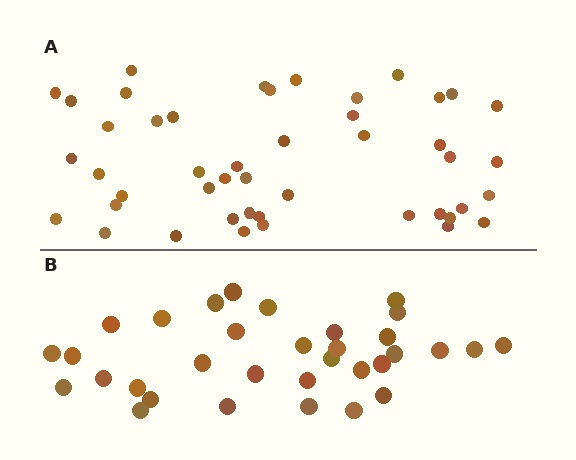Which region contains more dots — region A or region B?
Region A (the top region) has more dots.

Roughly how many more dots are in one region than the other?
Region A has approximately 15 more dots than region B.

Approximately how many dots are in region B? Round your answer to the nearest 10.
About 30 dots. (The exact count is 33, which rounds to 30.)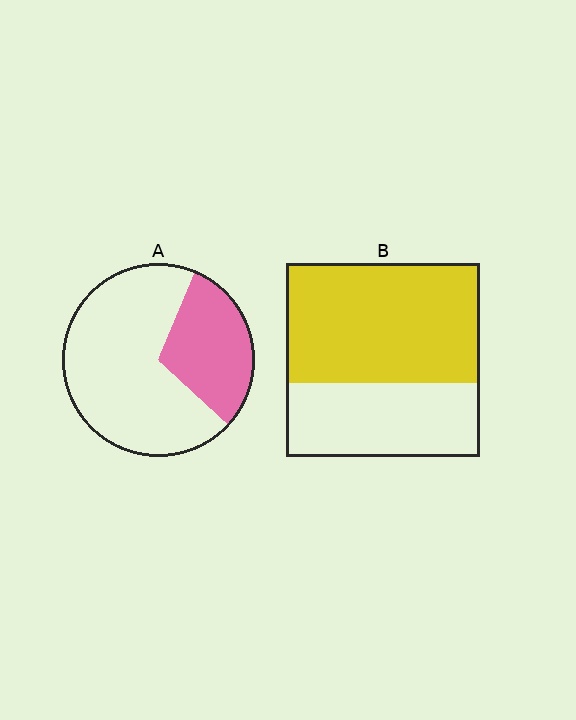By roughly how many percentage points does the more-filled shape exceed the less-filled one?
By roughly 30 percentage points (B over A).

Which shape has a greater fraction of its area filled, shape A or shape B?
Shape B.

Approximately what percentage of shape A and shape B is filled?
A is approximately 30% and B is approximately 60%.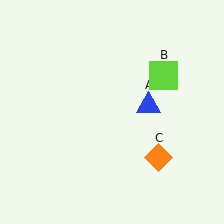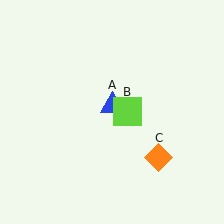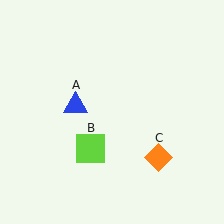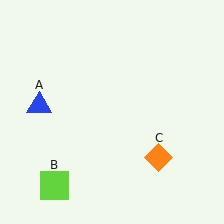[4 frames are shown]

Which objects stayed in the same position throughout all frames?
Orange diamond (object C) remained stationary.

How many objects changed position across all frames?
2 objects changed position: blue triangle (object A), lime square (object B).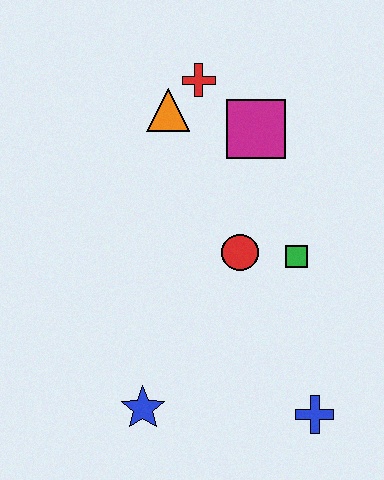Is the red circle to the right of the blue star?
Yes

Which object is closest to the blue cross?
The green square is closest to the blue cross.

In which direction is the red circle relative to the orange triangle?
The red circle is below the orange triangle.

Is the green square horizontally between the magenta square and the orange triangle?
No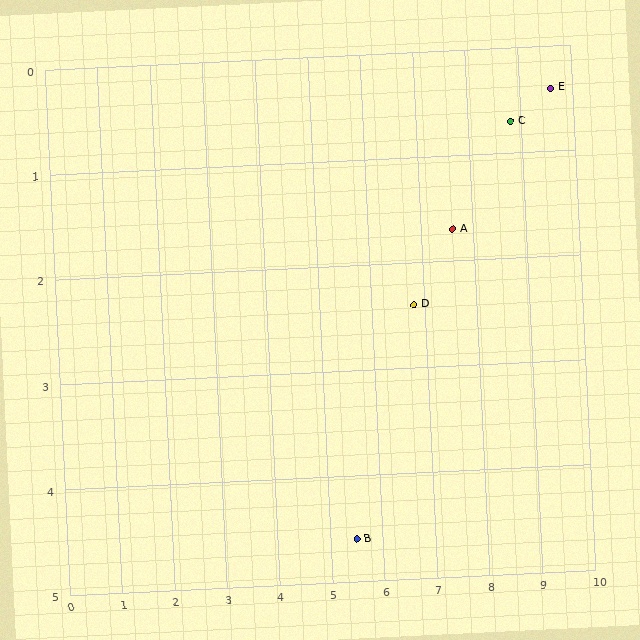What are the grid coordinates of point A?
Point A is at approximately (7.6, 1.7).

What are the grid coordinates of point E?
Point E is at approximately (9.6, 0.4).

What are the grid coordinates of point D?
Point D is at approximately (6.8, 2.4).